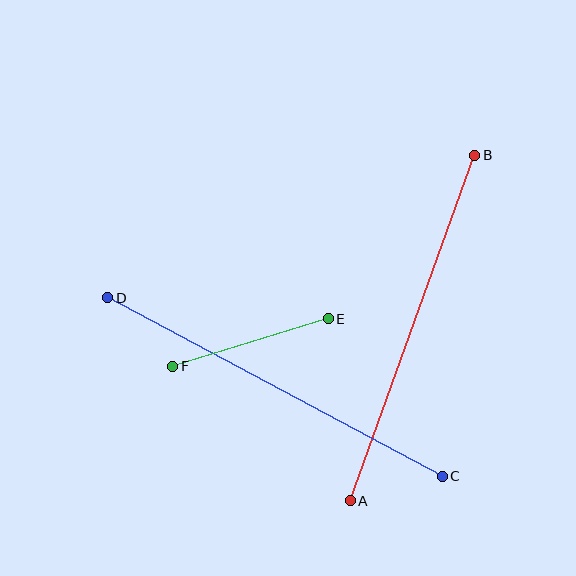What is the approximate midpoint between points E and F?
The midpoint is at approximately (250, 342) pixels.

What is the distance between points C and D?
The distance is approximately 379 pixels.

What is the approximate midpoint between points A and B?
The midpoint is at approximately (412, 328) pixels.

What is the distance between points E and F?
The distance is approximately 163 pixels.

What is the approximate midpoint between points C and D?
The midpoint is at approximately (275, 387) pixels.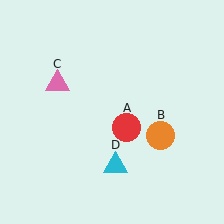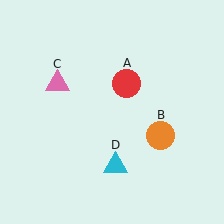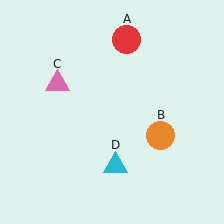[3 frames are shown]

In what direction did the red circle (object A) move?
The red circle (object A) moved up.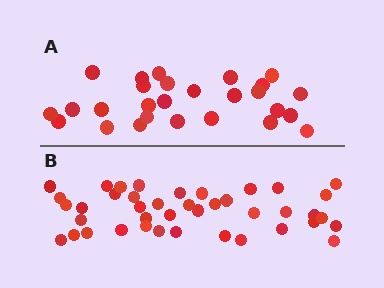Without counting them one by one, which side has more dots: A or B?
Region B (the bottom region) has more dots.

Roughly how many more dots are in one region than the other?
Region B has approximately 15 more dots than region A.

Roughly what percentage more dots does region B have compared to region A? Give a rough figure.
About 50% more.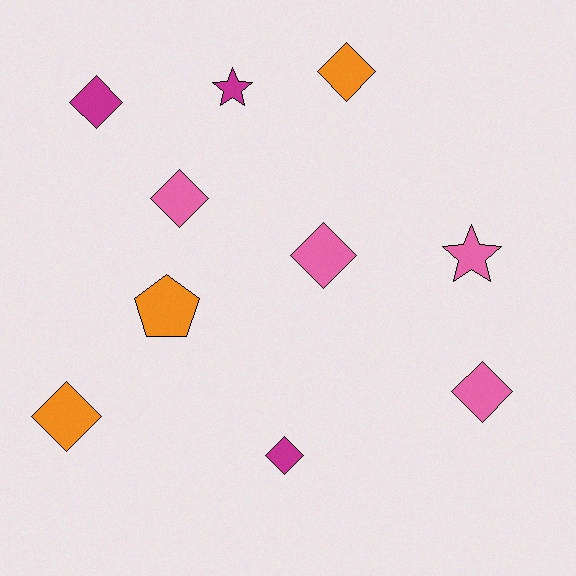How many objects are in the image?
There are 10 objects.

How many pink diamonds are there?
There are 3 pink diamonds.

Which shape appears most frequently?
Diamond, with 7 objects.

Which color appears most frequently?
Pink, with 4 objects.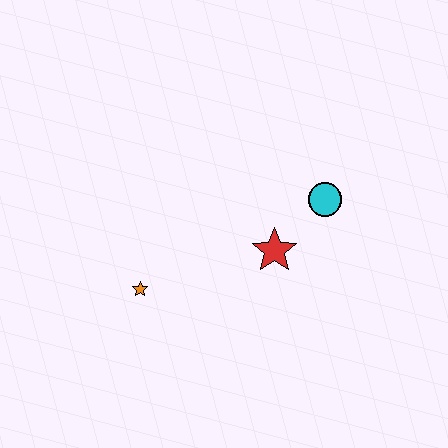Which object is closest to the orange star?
The red star is closest to the orange star.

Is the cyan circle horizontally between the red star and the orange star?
No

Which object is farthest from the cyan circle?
The orange star is farthest from the cyan circle.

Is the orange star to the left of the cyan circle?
Yes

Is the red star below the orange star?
No